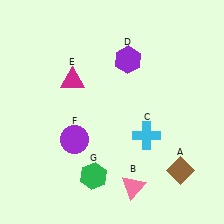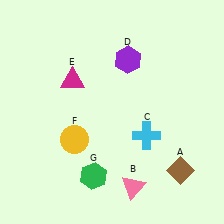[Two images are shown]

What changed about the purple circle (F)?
In Image 1, F is purple. In Image 2, it changed to yellow.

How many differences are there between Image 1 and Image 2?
There is 1 difference between the two images.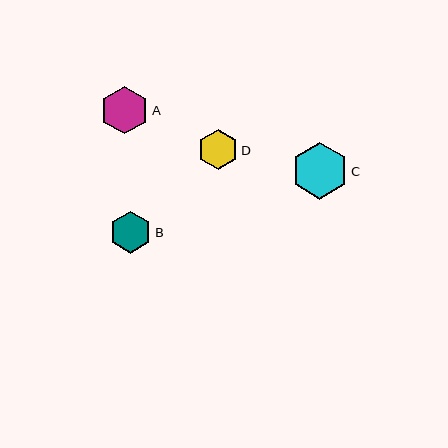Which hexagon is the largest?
Hexagon C is the largest with a size of approximately 57 pixels.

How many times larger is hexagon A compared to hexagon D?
Hexagon A is approximately 1.2 times the size of hexagon D.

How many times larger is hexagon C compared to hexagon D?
Hexagon C is approximately 1.4 times the size of hexagon D.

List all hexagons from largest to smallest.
From largest to smallest: C, A, B, D.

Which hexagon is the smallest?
Hexagon D is the smallest with a size of approximately 40 pixels.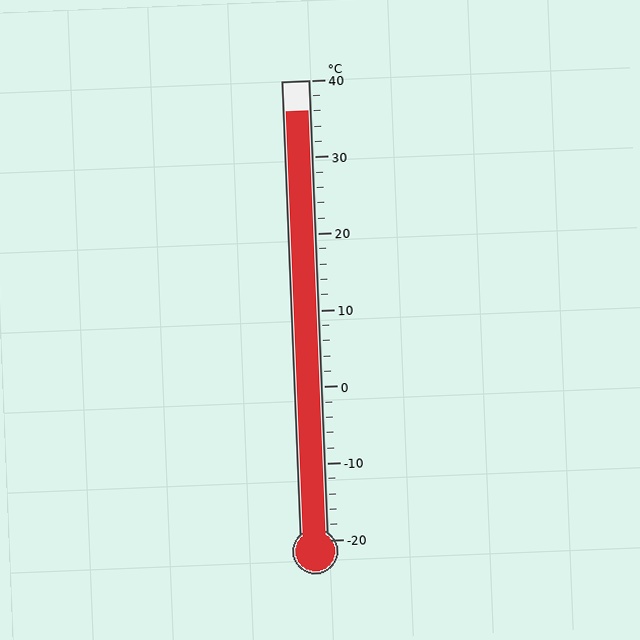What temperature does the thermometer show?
The thermometer shows approximately 36°C.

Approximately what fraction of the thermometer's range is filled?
The thermometer is filled to approximately 95% of its range.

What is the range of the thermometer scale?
The thermometer scale ranges from -20°C to 40°C.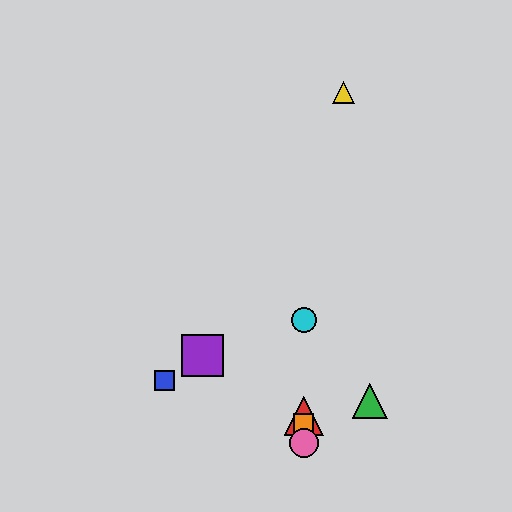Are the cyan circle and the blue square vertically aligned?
No, the cyan circle is at x≈304 and the blue square is at x≈164.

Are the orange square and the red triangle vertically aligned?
Yes, both are at x≈304.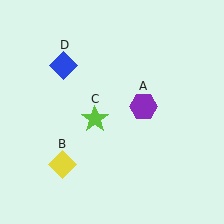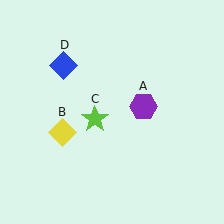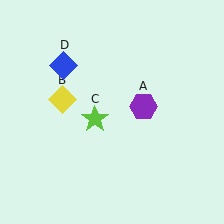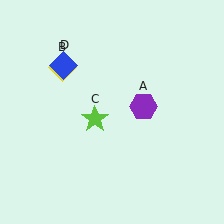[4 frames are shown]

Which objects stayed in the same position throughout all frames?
Purple hexagon (object A) and lime star (object C) and blue diamond (object D) remained stationary.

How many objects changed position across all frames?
1 object changed position: yellow diamond (object B).